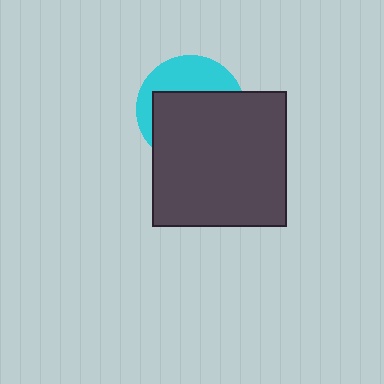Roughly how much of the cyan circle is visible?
A small part of it is visible (roughly 36%).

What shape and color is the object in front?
The object in front is a dark gray square.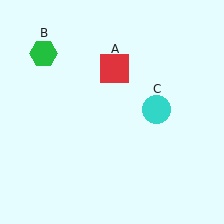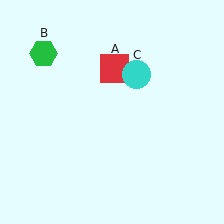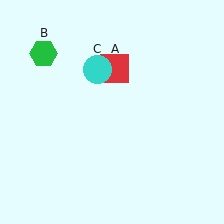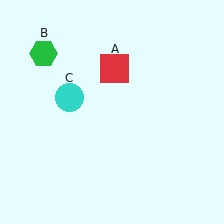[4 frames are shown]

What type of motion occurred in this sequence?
The cyan circle (object C) rotated counterclockwise around the center of the scene.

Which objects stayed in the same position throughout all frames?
Red square (object A) and green hexagon (object B) remained stationary.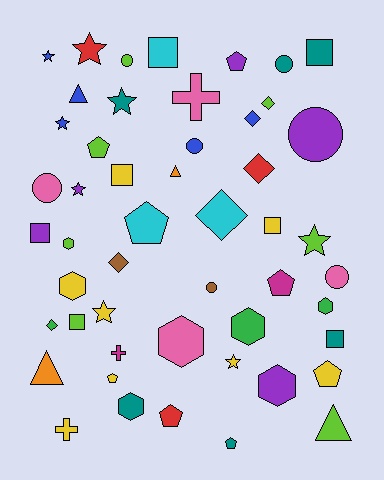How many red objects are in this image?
There are 3 red objects.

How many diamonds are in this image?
There are 6 diamonds.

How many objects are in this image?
There are 50 objects.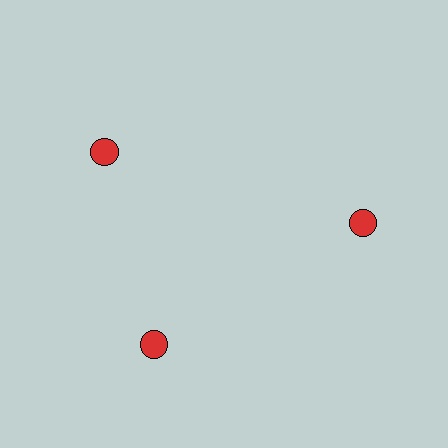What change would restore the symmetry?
The symmetry would be restored by rotating it back into even spacing with its neighbors so that all 3 circles sit at equal angles and equal distance from the center.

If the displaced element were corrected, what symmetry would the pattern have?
It would have 3-fold rotational symmetry — the pattern would map onto itself every 120 degrees.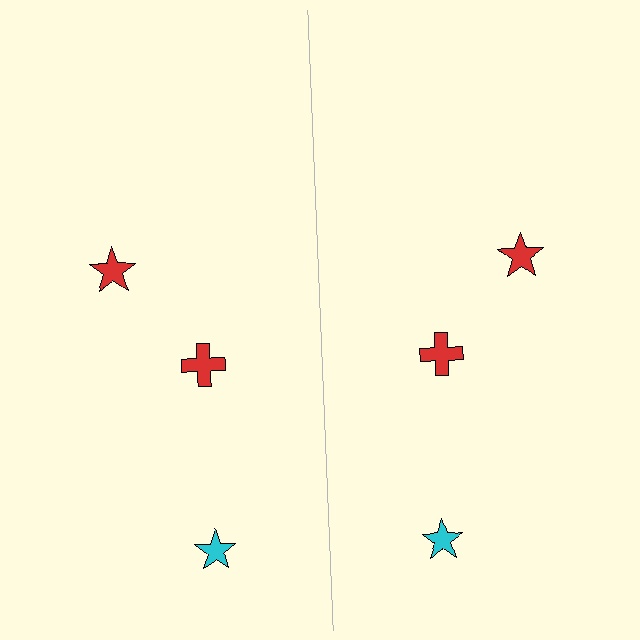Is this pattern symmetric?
Yes, this pattern has bilateral (reflection) symmetry.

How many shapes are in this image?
There are 6 shapes in this image.